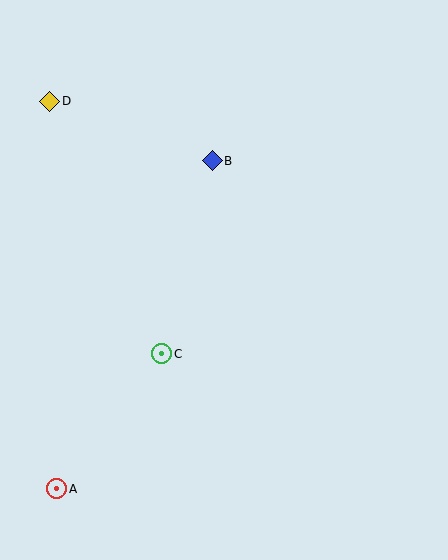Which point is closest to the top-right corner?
Point B is closest to the top-right corner.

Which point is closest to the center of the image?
Point C at (162, 354) is closest to the center.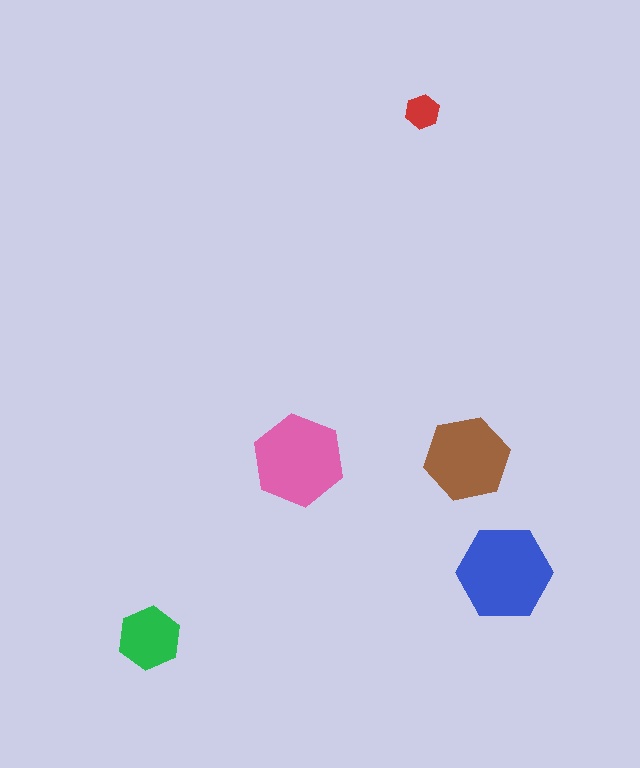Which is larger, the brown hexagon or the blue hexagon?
The blue one.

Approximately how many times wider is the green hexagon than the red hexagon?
About 2 times wider.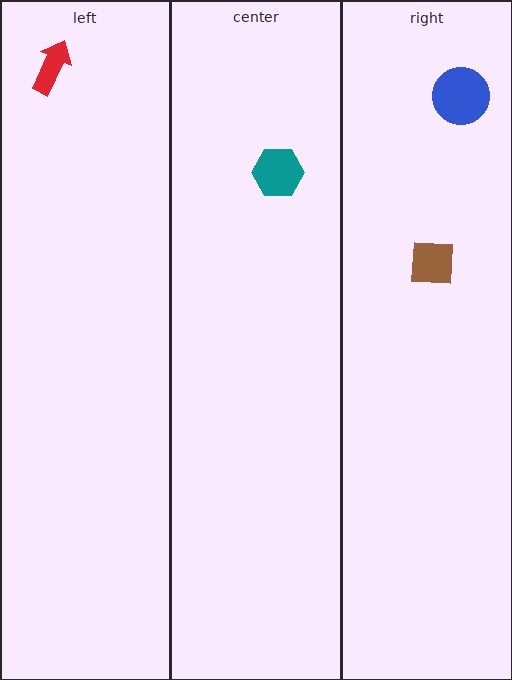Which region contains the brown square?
The right region.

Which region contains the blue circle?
The right region.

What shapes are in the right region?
The blue circle, the brown square.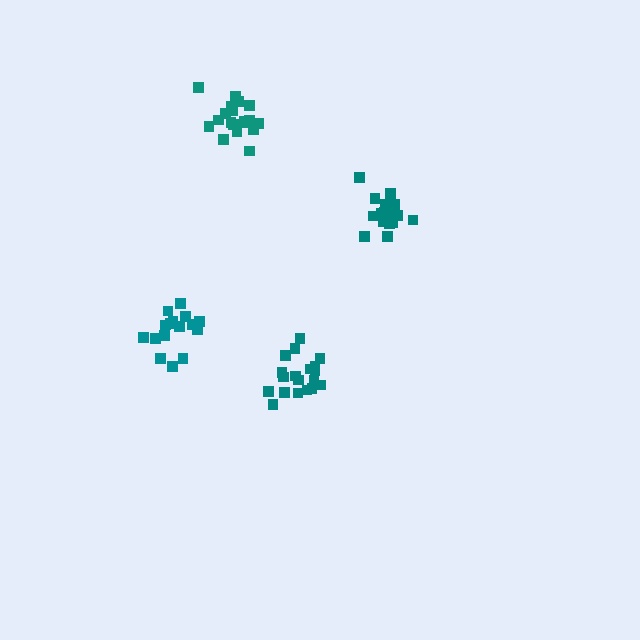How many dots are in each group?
Group 1: 19 dots, Group 2: 16 dots, Group 3: 17 dots, Group 4: 19 dots (71 total).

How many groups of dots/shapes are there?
There are 4 groups.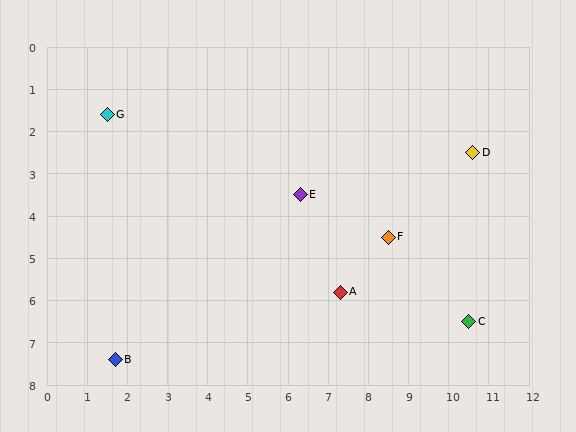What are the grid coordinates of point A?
Point A is at approximately (7.3, 5.8).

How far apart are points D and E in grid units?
Points D and E are about 4.4 grid units apart.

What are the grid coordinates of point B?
Point B is at approximately (1.7, 7.4).